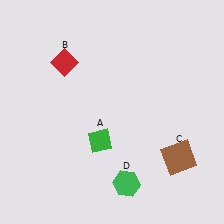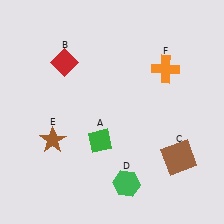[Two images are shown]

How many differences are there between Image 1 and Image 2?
There are 2 differences between the two images.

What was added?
A brown star (E), an orange cross (F) were added in Image 2.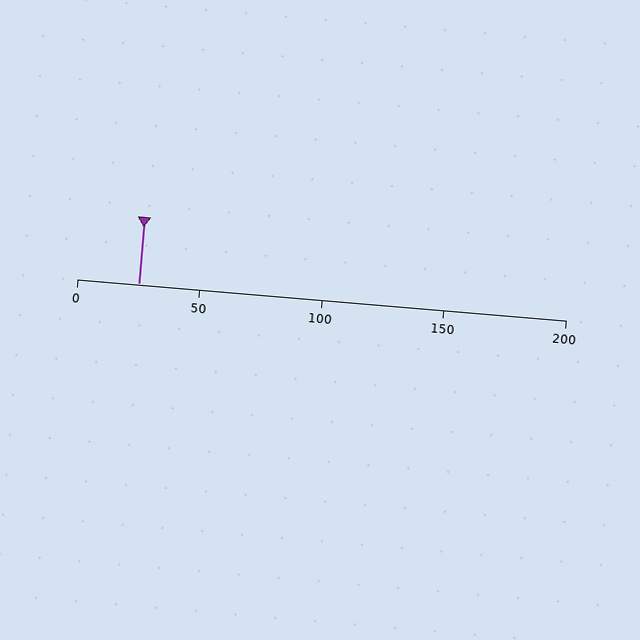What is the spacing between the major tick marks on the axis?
The major ticks are spaced 50 apart.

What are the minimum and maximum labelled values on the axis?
The axis runs from 0 to 200.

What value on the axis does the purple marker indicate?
The marker indicates approximately 25.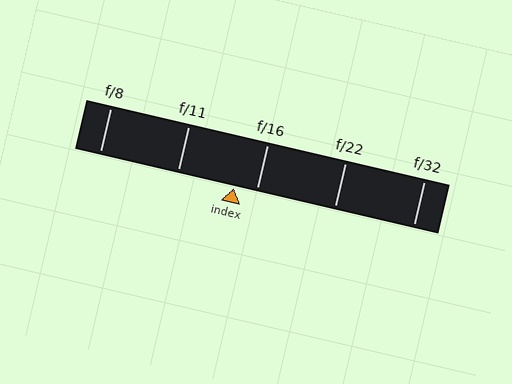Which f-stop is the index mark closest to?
The index mark is closest to f/16.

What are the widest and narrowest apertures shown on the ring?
The widest aperture shown is f/8 and the narrowest is f/32.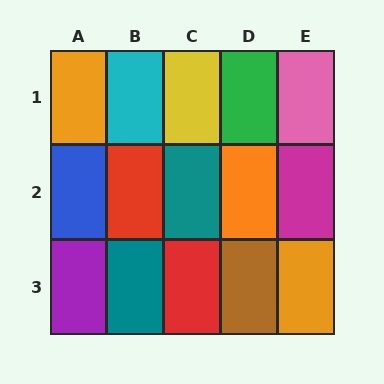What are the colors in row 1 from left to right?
Orange, cyan, yellow, green, pink.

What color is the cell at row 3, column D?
Brown.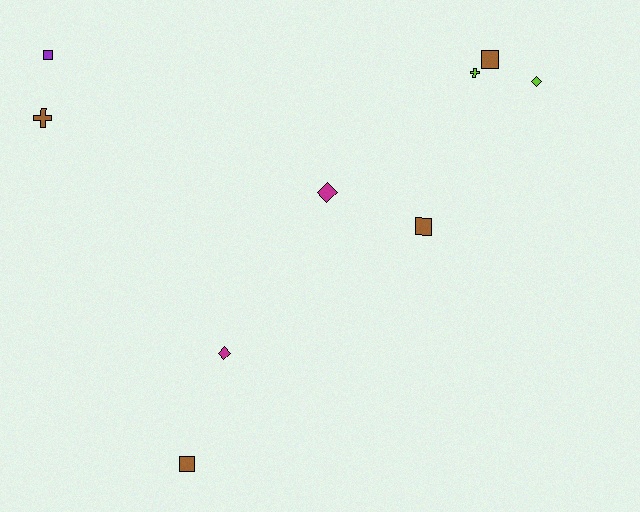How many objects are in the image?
There are 9 objects.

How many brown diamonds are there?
There are no brown diamonds.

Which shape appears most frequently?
Square, with 4 objects.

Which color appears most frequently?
Brown, with 4 objects.